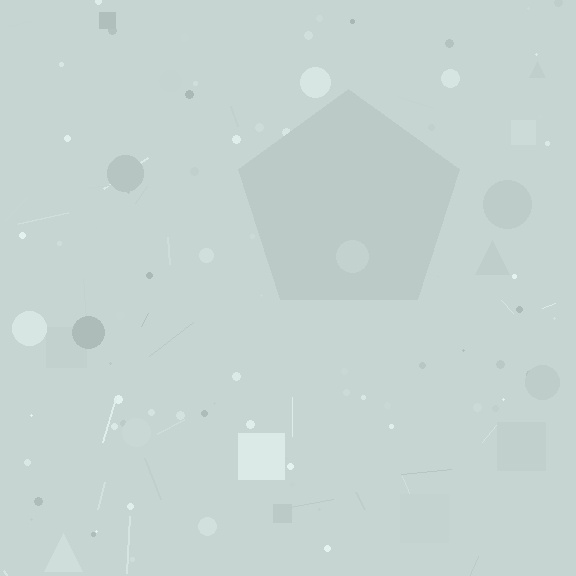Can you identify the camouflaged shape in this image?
The camouflaged shape is a pentagon.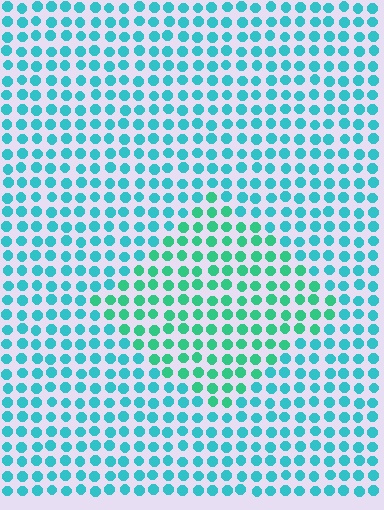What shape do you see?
I see a diamond.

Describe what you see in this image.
The image is filled with small cyan elements in a uniform arrangement. A diamond-shaped region is visible where the elements are tinted to a slightly different hue, forming a subtle color boundary.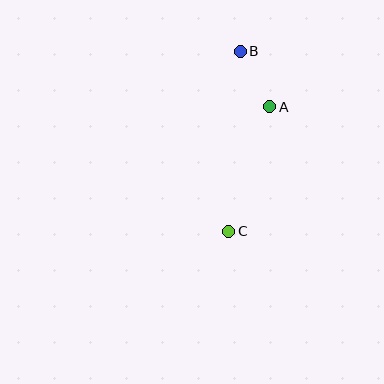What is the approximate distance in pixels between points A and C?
The distance between A and C is approximately 131 pixels.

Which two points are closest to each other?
Points A and B are closest to each other.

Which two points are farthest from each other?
Points B and C are farthest from each other.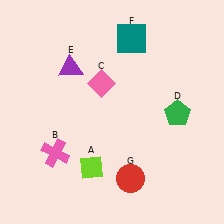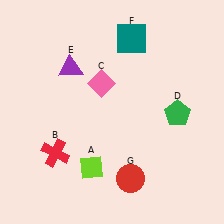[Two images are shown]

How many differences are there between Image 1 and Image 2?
There is 1 difference between the two images.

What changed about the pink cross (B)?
In Image 1, B is pink. In Image 2, it changed to red.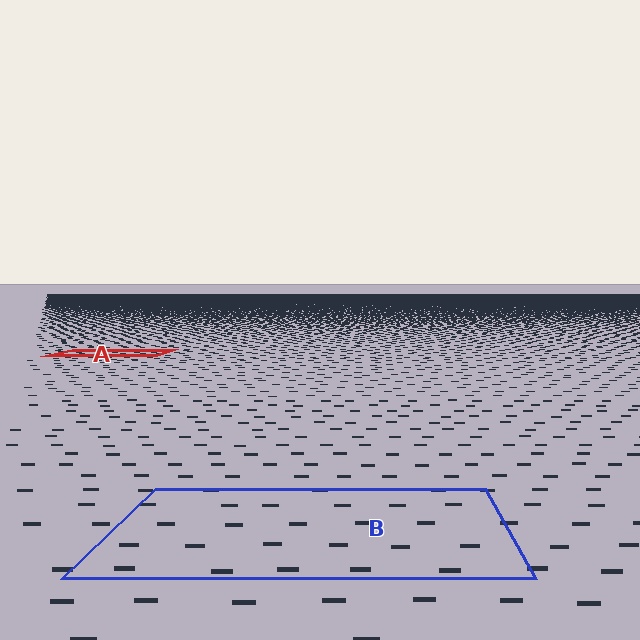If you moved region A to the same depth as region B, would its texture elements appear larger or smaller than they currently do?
They would appear larger. At a closer depth, the same texture elements are projected at a bigger on-screen size.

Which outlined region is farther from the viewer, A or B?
Region A is farther from the viewer — the texture elements inside it appear smaller and more densely packed.